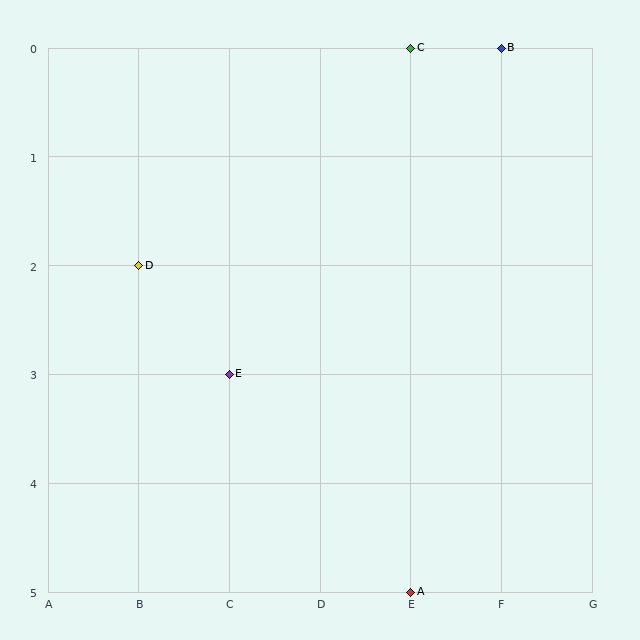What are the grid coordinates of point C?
Point C is at grid coordinates (E, 0).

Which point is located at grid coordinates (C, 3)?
Point E is at (C, 3).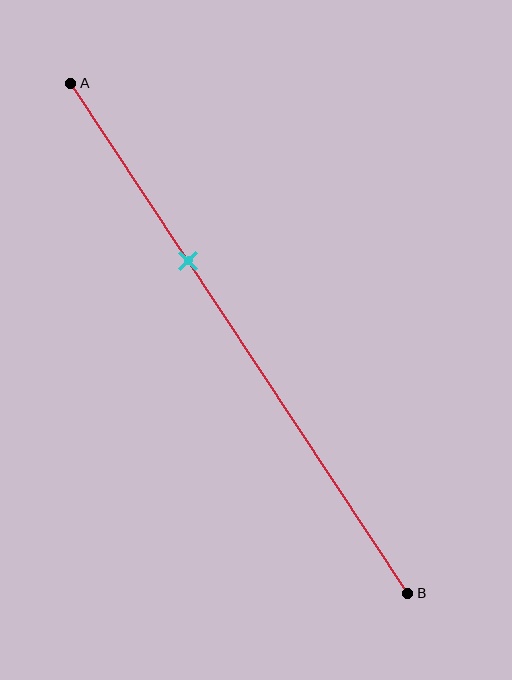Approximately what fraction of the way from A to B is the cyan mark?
The cyan mark is approximately 35% of the way from A to B.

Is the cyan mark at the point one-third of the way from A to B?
Yes, the mark is approximately at the one-third point.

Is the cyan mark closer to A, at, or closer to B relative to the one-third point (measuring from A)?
The cyan mark is approximately at the one-third point of segment AB.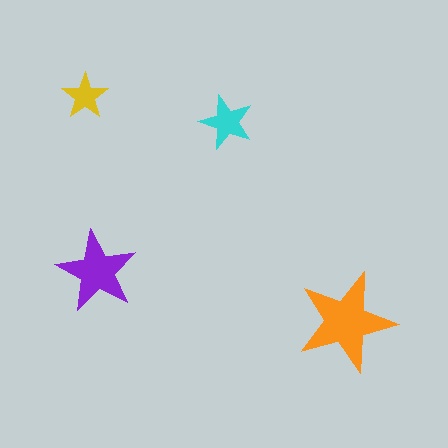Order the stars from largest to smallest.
the orange one, the purple one, the cyan one, the yellow one.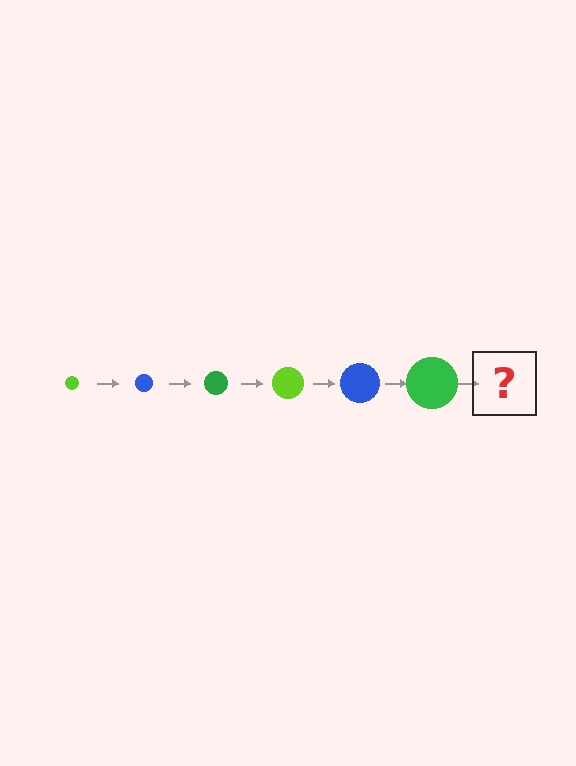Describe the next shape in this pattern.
It should be a lime circle, larger than the previous one.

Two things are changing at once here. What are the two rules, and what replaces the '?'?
The two rules are that the circle grows larger each step and the color cycles through lime, blue, and green. The '?' should be a lime circle, larger than the previous one.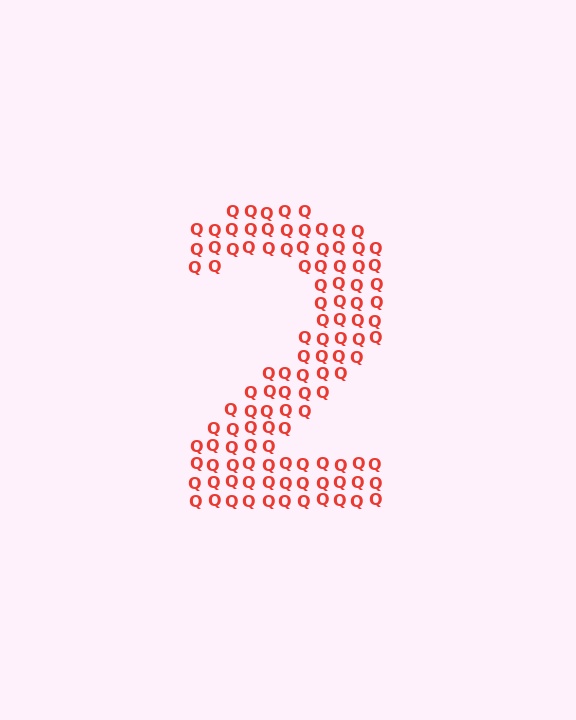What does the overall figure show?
The overall figure shows the digit 2.